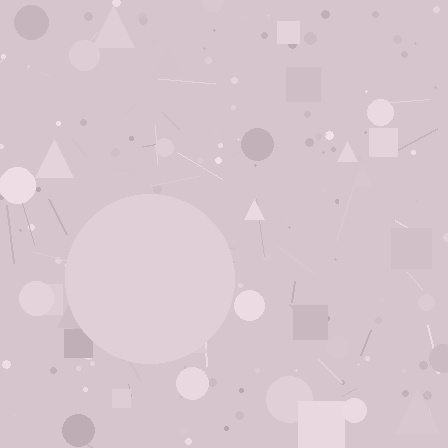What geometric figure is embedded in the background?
A circle is embedded in the background.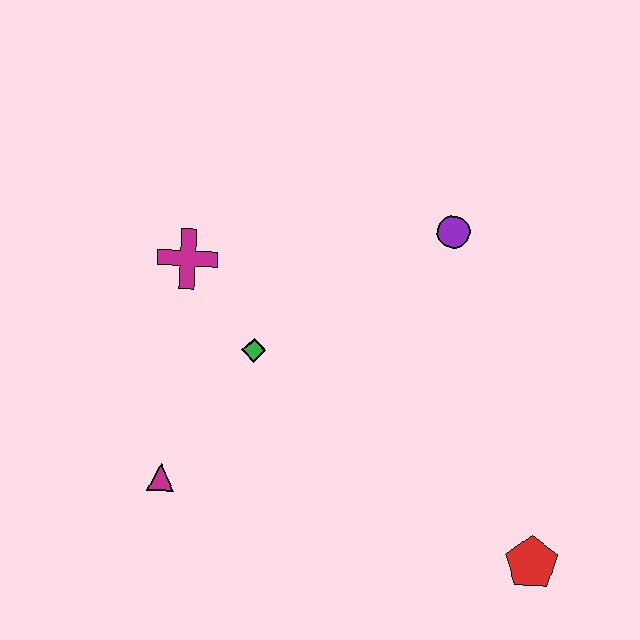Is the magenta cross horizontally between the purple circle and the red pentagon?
No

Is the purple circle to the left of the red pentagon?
Yes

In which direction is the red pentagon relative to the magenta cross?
The red pentagon is to the right of the magenta cross.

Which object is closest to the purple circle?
The green diamond is closest to the purple circle.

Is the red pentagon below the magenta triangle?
Yes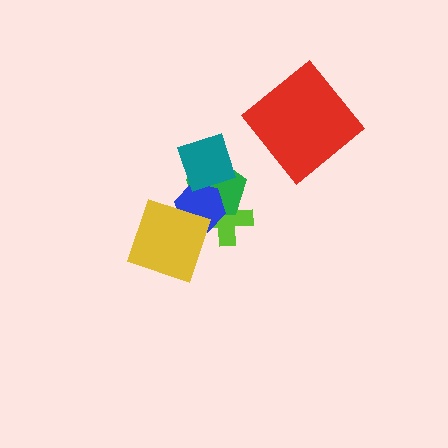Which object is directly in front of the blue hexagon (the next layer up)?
The teal diamond is directly in front of the blue hexagon.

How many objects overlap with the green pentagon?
4 objects overlap with the green pentagon.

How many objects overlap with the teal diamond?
2 objects overlap with the teal diamond.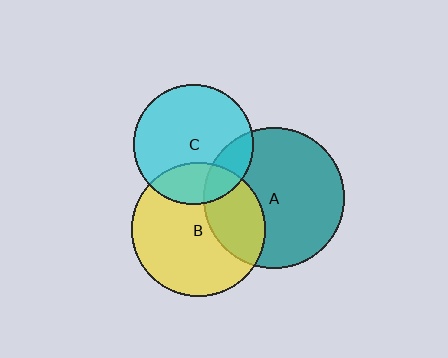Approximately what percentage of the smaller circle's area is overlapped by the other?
Approximately 20%.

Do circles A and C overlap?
Yes.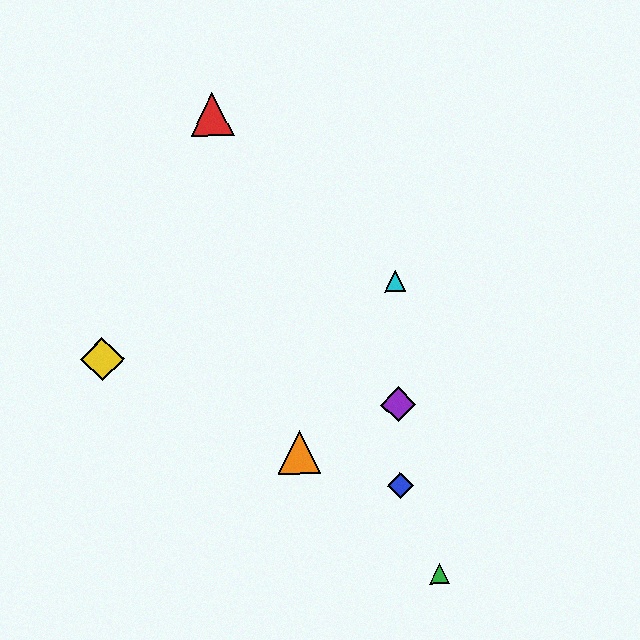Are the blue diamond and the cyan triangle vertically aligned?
Yes, both are at x≈400.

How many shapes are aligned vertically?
3 shapes (the blue diamond, the purple diamond, the cyan triangle) are aligned vertically.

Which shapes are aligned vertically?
The blue diamond, the purple diamond, the cyan triangle are aligned vertically.